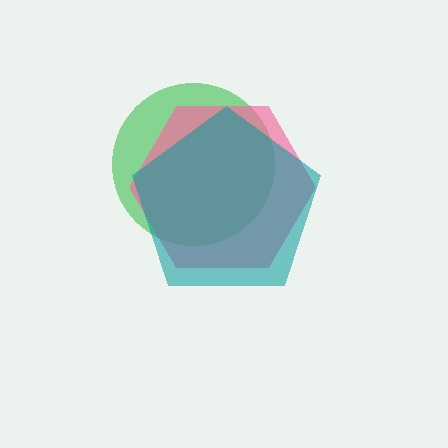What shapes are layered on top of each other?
The layered shapes are: a green circle, a pink hexagon, a teal pentagon.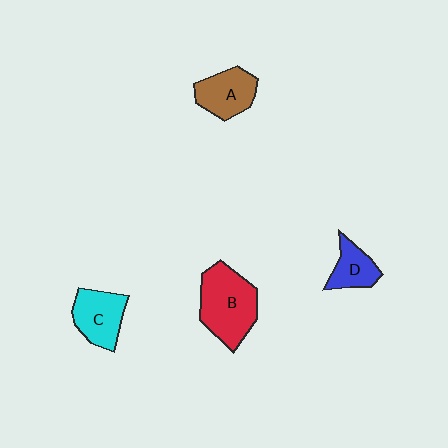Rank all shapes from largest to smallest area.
From largest to smallest: B (red), C (cyan), A (brown), D (blue).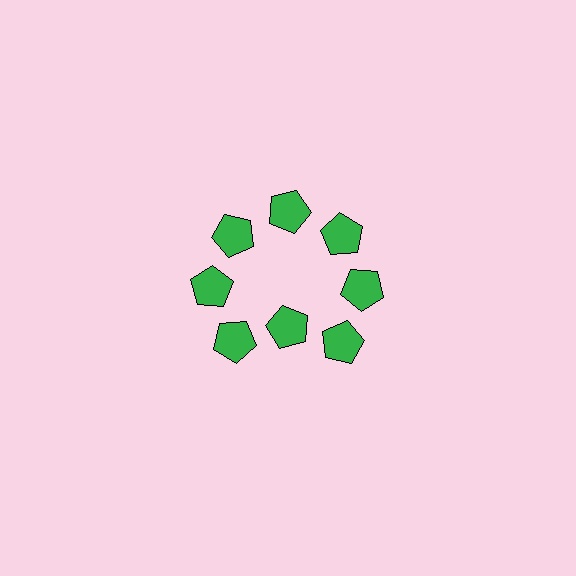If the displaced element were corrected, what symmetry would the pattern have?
It would have 8-fold rotational symmetry — the pattern would map onto itself every 45 degrees.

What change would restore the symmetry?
The symmetry would be restored by moving it outward, back onto the ring so that all 8 pentagons sit at equal angles and equal distance from the center.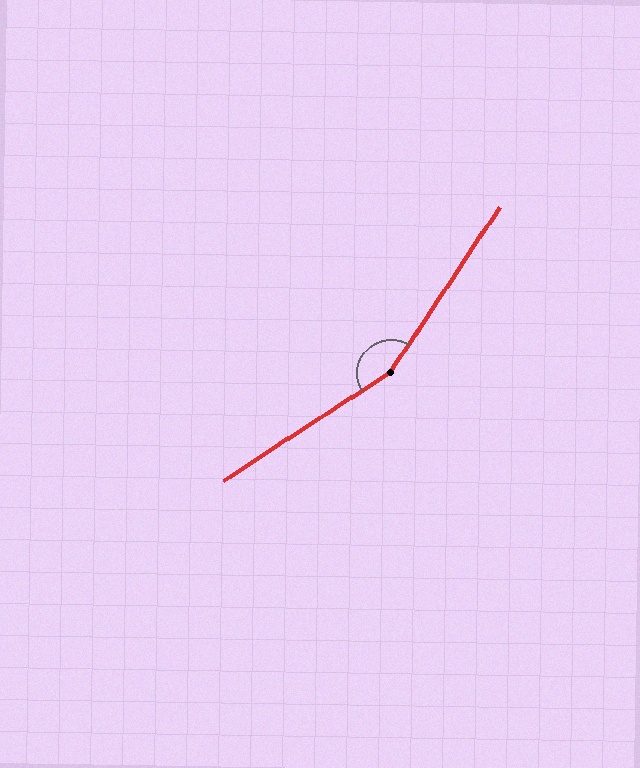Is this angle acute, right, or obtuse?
It is obtuse.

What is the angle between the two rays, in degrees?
Approximately 156 degrees.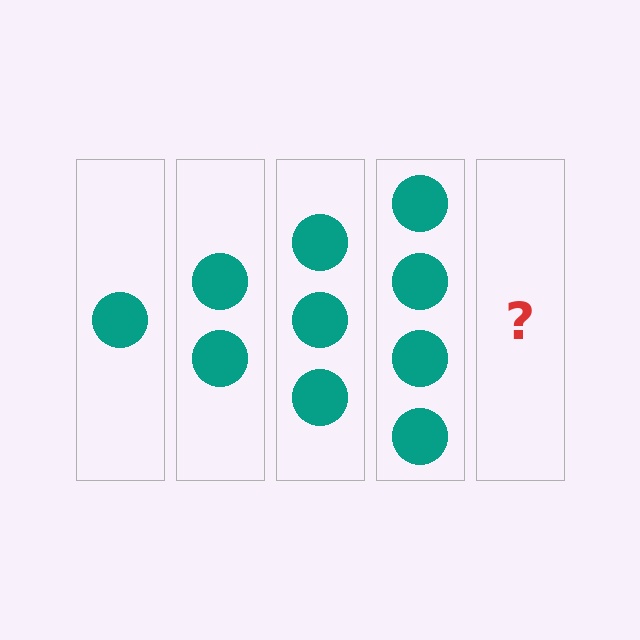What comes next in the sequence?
The next element should be 5 circles.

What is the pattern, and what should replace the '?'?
The pattern is that each step adds one more circle. The '?' should be 5 circles.